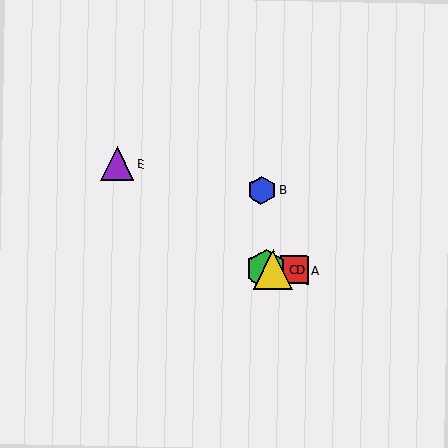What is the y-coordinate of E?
Object E is at y≈164.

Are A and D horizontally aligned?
Yes, both are at y≈270.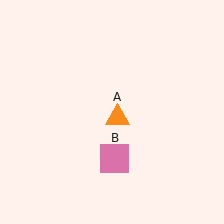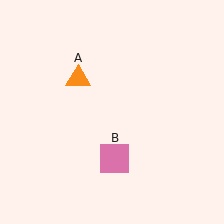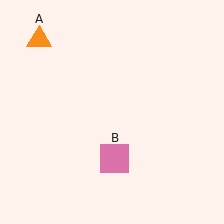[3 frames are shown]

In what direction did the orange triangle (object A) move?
The orange triangle (object A) moved up and to the left.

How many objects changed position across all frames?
1 object changed position: orange triangle (object A).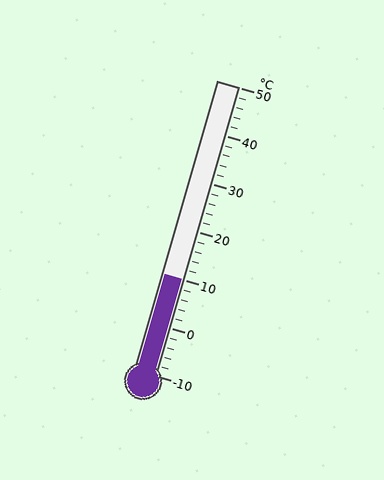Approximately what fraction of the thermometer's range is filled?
The thermometer is filled to approximately 35% of its range.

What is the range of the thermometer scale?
The thermometer scale ranges from -10°C to 50°C.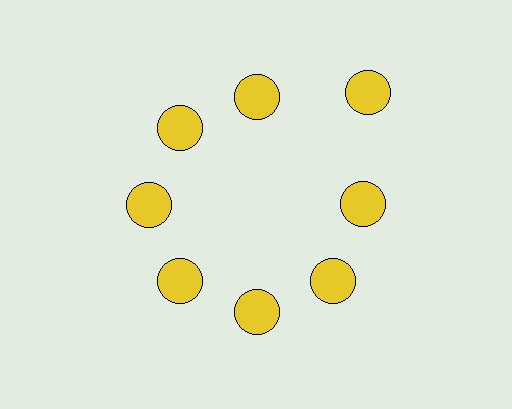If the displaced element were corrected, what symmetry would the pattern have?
It would have 8-fold rotational symmetry — the pattern would map onto itself every 45 degrees.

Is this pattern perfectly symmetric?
No. The 8 yellow circles are arranged in a ring, but one element near the 2 o'clock position is pushed outward from the center, breaking the 8-fold rotational symmetry.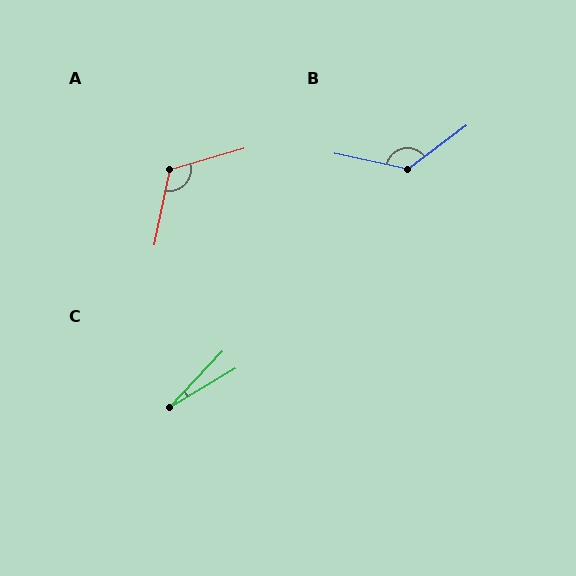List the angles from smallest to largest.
C (16°), A (118°), B (131°).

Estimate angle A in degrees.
Approximately 118 degrees.